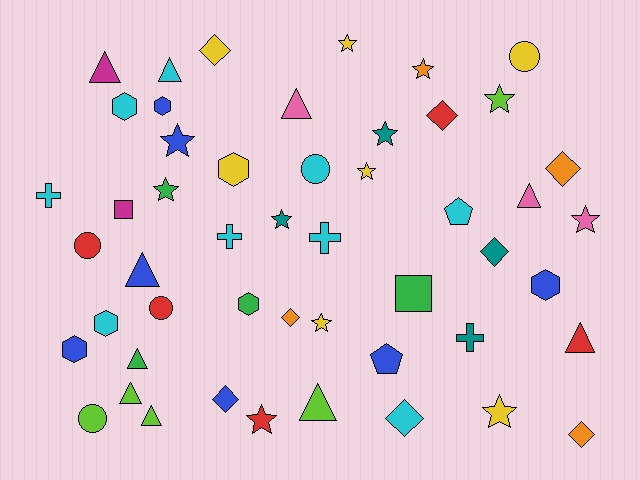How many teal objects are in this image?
There are 4 teal objects.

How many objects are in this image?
There are 50 objects.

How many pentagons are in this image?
There are 2 pentagons.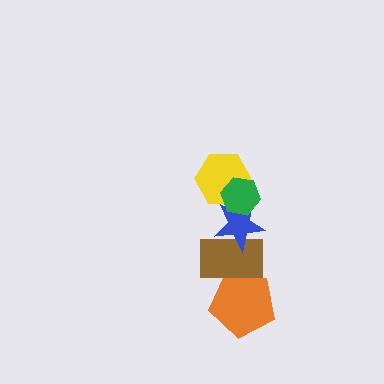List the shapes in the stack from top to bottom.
From top to bottom: the green hexagon, the yellow hexagon, the blue star, the brown rectangle, the orange pentagon.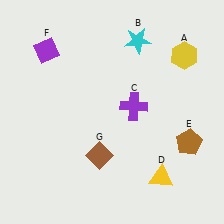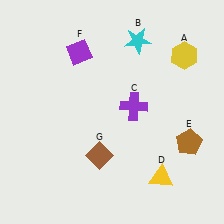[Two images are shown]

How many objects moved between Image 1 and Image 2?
1 object moved between the two images.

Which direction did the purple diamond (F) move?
The purple diamond (F) moved right.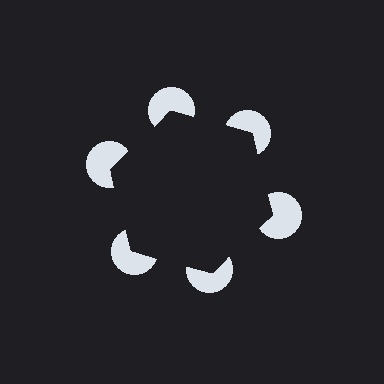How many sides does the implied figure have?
6 sides.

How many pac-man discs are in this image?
There are 6 — one at each vertex of the illusory hexagon.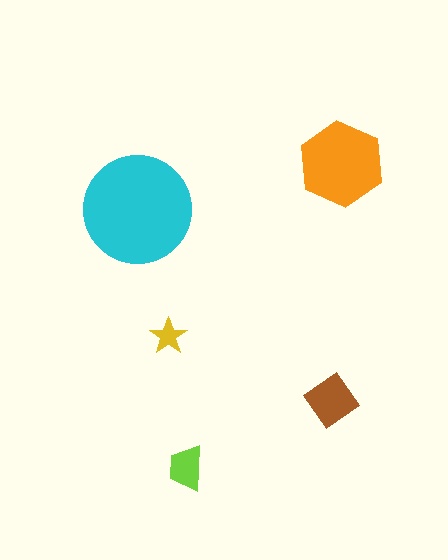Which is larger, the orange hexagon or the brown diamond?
The orange hexagon.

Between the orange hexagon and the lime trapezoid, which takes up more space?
The orange hexagon.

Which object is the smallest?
The yellow star.